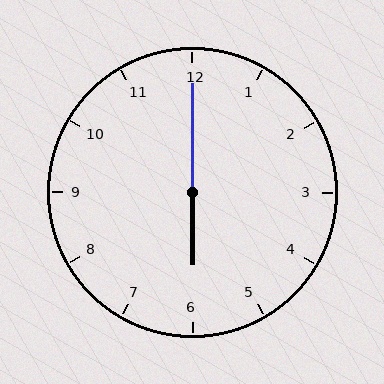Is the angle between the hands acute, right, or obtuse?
It is obtuse.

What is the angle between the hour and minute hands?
Approximately 180 degrees.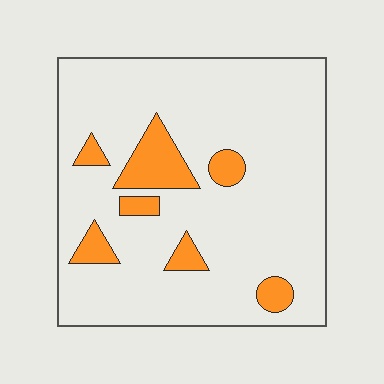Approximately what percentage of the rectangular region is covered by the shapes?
Approximately 15%.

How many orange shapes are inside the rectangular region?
7.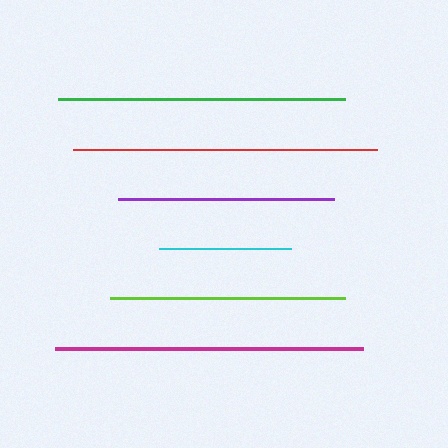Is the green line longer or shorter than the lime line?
The green line is longer than the lime line.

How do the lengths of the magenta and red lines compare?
The magenta and red lines are approximately the same length.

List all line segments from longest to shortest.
From longest to shortest: magenta, red, green, lime, purple, cyan.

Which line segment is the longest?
The magenta line is the longest at approximately 308 pixels.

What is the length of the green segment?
The green segment is approximately 287 pixels long.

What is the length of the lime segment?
The lime segment is approximately 235 pixels long.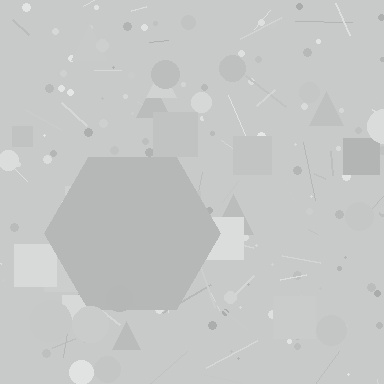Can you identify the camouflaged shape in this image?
The camouflaged shape is a hexagon.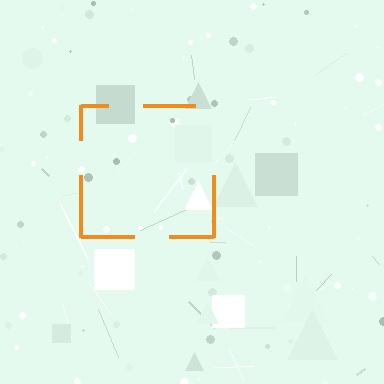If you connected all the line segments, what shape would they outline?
They would outline a square.